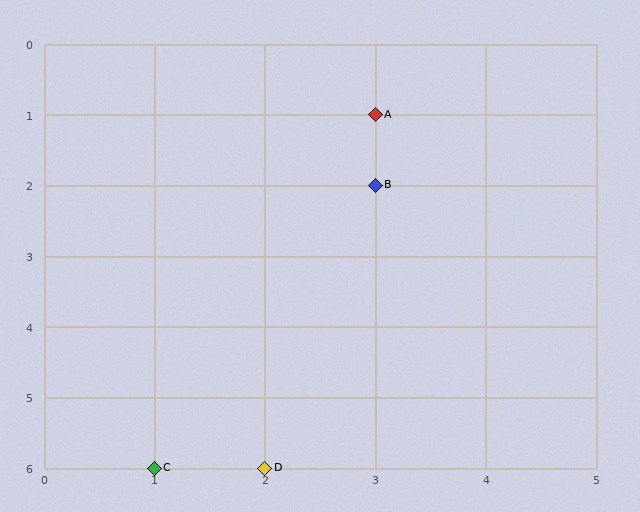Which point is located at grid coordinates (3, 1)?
Point A is at (3, 1).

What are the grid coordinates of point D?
Point D is at grid coordinates (2, 6).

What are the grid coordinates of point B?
Point B is at grid coordinates (3, 2).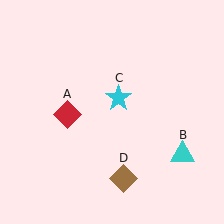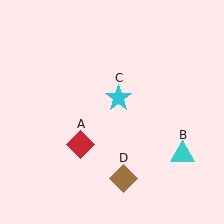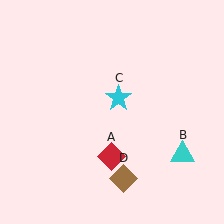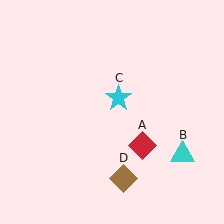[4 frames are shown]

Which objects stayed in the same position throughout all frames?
Cyan triangle (object B) and cyan star (object C) and brown diamond (object D) remained stationary.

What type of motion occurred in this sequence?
The red diamond (object A) rotated counterclockwise around the center of the scene.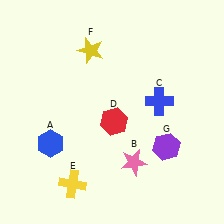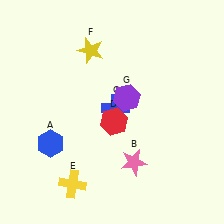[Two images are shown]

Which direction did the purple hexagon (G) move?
The purple hexagon (G) moved up.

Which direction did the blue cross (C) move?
The blue cross (C) moved left.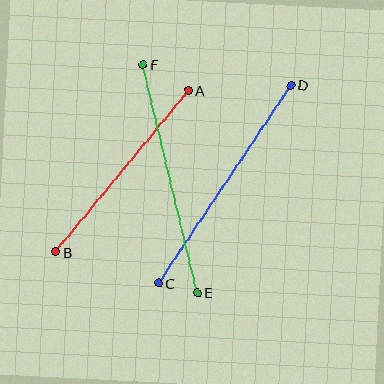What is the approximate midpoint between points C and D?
The midpoint is at approximately (225, 184) pixels.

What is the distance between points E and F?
The distance is approximately 234 pixels.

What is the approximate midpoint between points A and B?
The midpoint is at approximately (122, 171) pixels.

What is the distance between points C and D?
The distance is approximately 238 pixels.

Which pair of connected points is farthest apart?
Points C and D are farthest apart.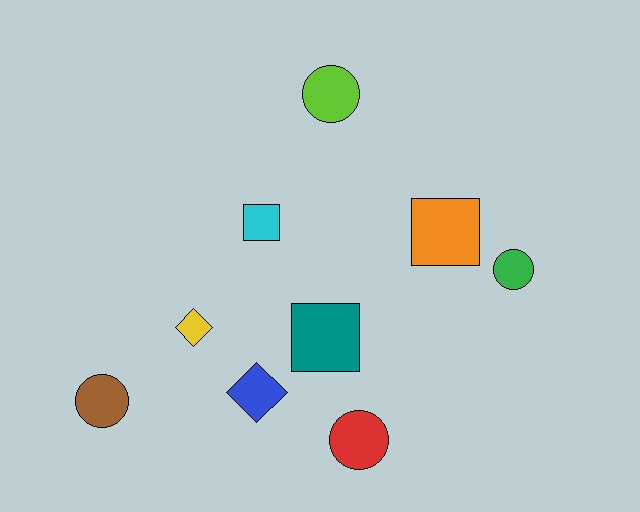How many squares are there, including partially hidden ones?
There are 3 squares.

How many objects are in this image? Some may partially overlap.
There are 9 objects.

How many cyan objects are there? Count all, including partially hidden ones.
There is 1 cyan object.